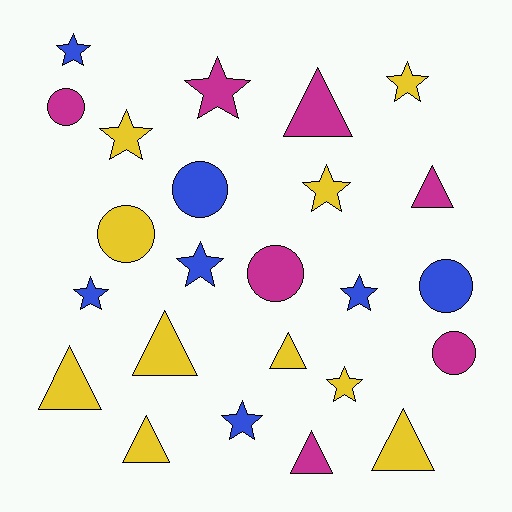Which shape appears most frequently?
Star, with 10 objects.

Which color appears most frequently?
Yellow, with 10 objects.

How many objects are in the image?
There are 24 objects.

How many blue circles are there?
There are 2 blue circles.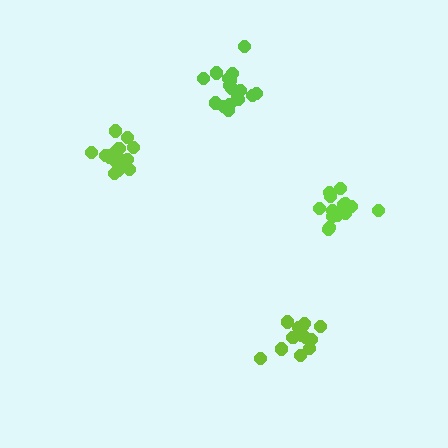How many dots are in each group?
Group 1: 13 dots, Group 2: 14 dots, Group 3: 17 dots, Group 4: 16 dots (60 total).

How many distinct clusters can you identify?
There are 4 distinct clusters.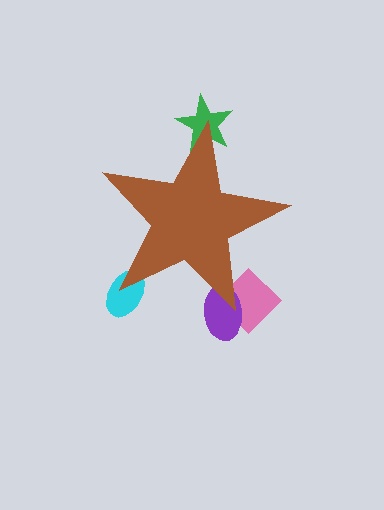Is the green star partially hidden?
Yes, the green star is partially hidden behind the brown star.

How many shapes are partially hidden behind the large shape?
4 shapes are partially hidden.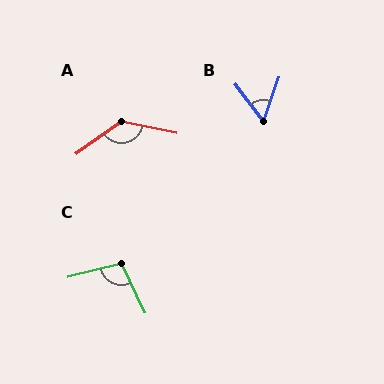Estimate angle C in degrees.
Approximately 101 degrees.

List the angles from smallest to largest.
B (56°), C (101°), A (133°).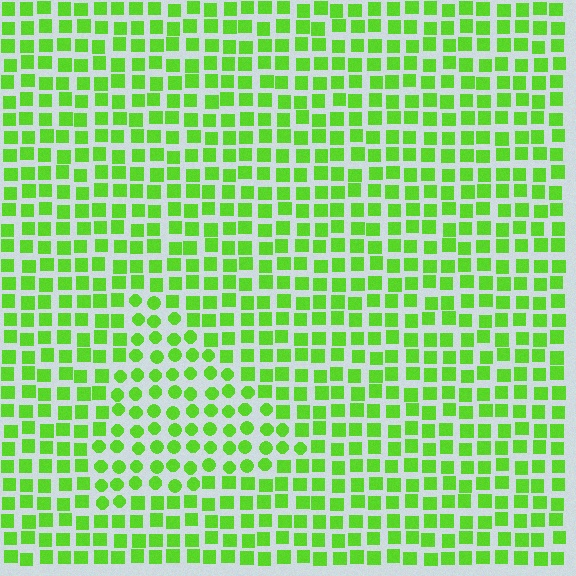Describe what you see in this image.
The image is filled with small lime elements arranged in a uniform grid. A triangle-shaped region contains circles, while the surrounding area contains squares. The boundary is defined purely by the change in element shape.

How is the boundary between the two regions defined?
The boundary is defined by a change in element shape: circles inside vs. squares outside. All elements share the same color and spacing.